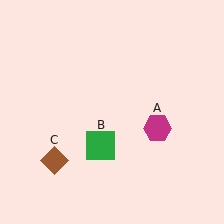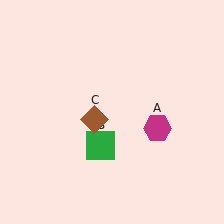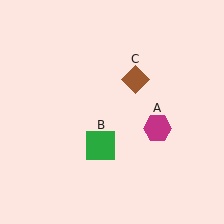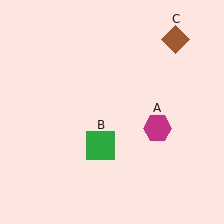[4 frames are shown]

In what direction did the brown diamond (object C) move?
The brown diamond (object C) moved up and to the right.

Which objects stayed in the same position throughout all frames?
Magenta hexagon (object A) and green square (object B) remained stationary.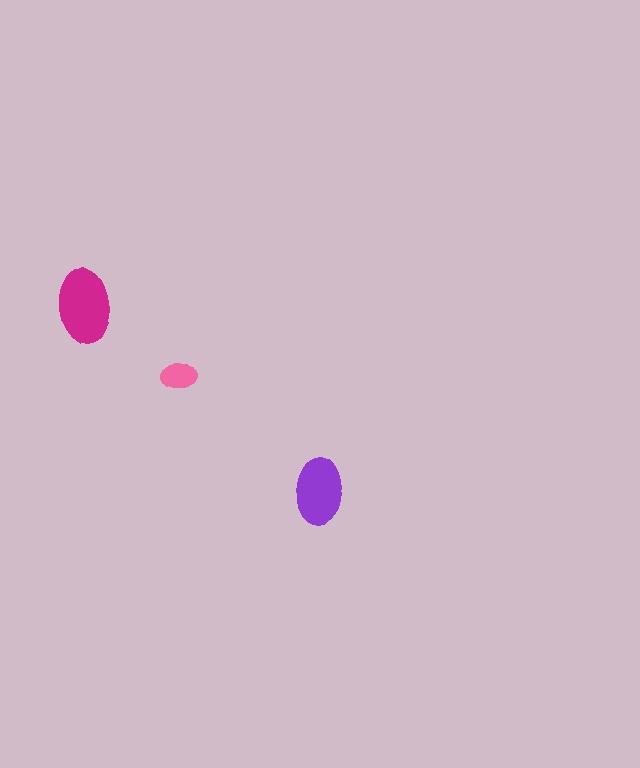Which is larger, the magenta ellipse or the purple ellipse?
The magenta one.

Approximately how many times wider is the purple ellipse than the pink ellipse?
About 2 times wider.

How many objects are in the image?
There are 3 objects in the image.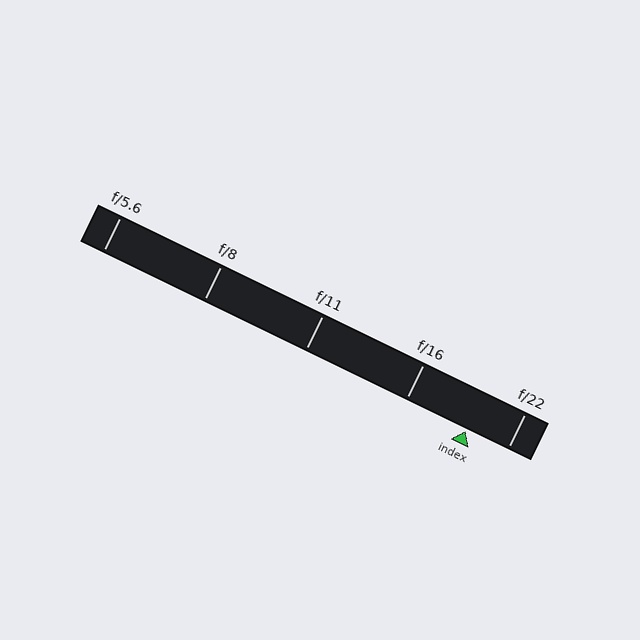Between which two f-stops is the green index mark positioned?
The index mark is between f/16 and f/22.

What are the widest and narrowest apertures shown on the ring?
The widest aperture shown is f/5.6 and the narrowest is f/22.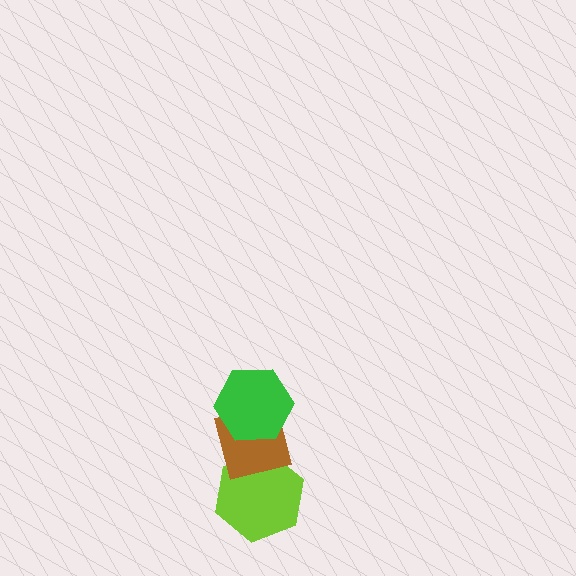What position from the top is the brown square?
The brown square is 2nd from the top.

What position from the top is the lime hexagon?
The lime hexagon is 3rd from the top.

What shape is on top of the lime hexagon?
The brown square is on top of the lime hexagon.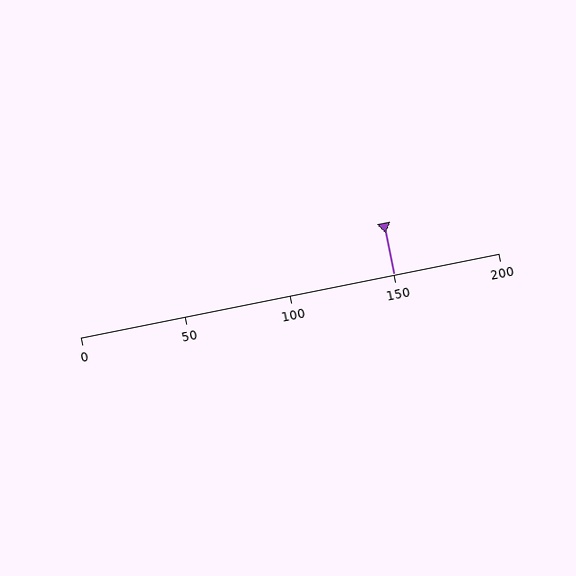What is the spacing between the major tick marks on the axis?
The major ticks are spaced 50 apart.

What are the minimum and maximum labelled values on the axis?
The axis runs from 0 to 200.